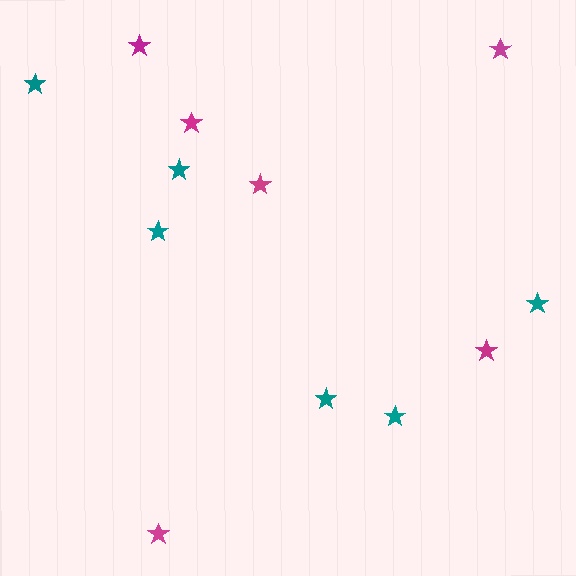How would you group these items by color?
There are 2 groups: one group of magenta stars (6) and one group of teal stars (6).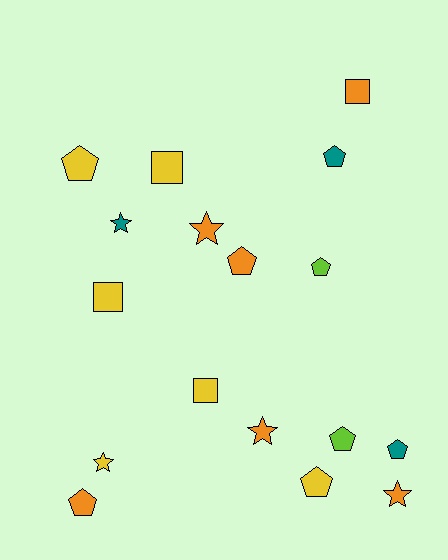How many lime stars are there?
There are no lime stars.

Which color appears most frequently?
Yellow, with 6 objects.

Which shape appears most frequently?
Pentagon, with 8 objects.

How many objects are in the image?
There are 17 objects.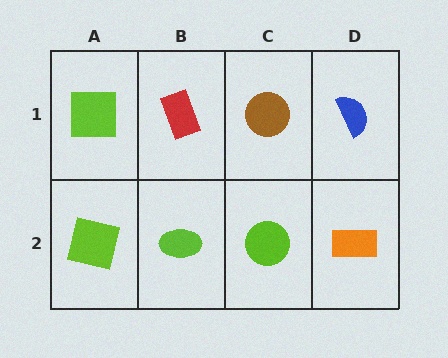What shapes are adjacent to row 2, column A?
A lime square (row 1, column A), a lime ellipse (row 2, column B).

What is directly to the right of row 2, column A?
A lime ellipse.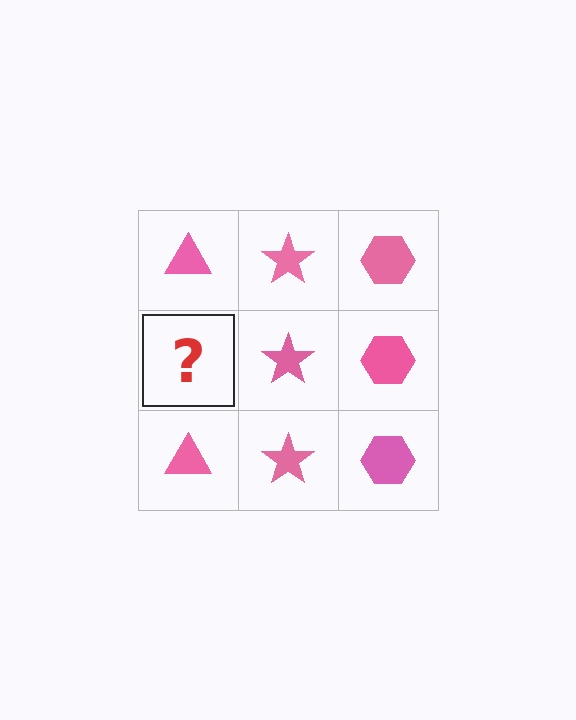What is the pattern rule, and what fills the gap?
The rule is that each column has a consistent shape. The gap should be filled with a pink triangle.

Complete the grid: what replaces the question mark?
The question mark should be replaced with a pink triangle.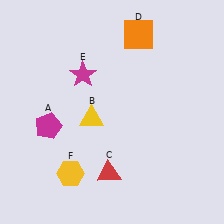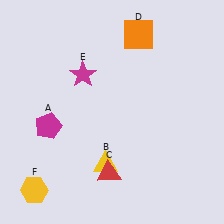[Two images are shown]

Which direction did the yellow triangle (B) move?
The yellow triangle (B) moved down.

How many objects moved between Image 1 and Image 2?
2 objects moved between the two images.